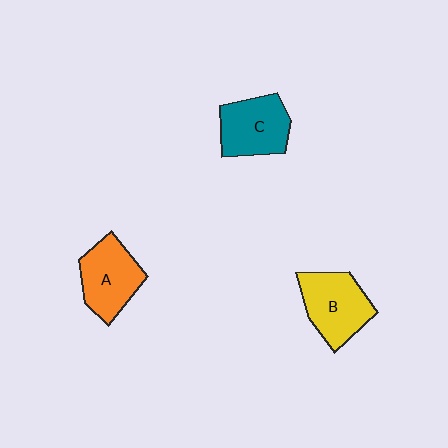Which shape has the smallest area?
Shape C (teal).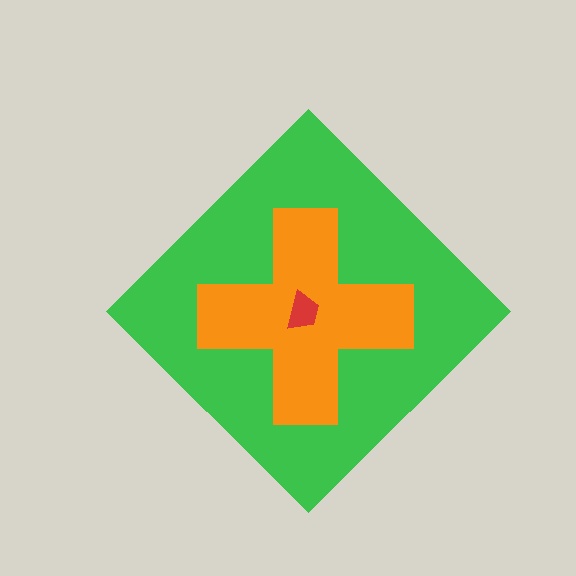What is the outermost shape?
The green diamond.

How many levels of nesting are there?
3.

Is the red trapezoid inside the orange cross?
Yes.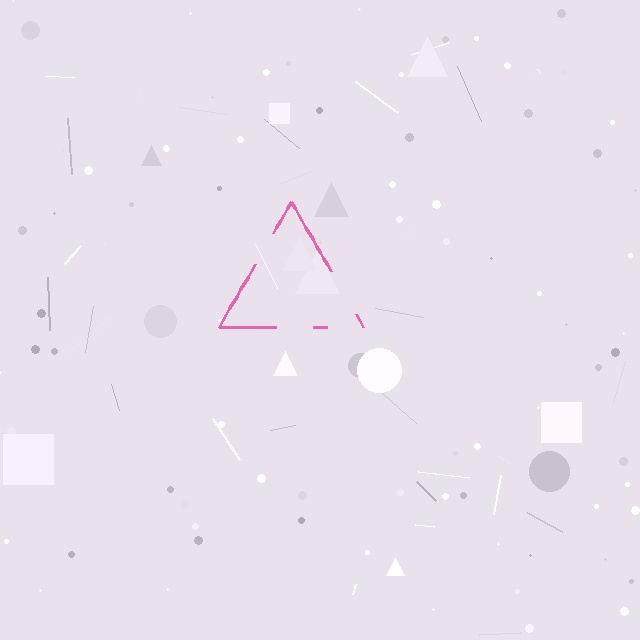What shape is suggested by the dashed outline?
The dashed outline suggests a triangle.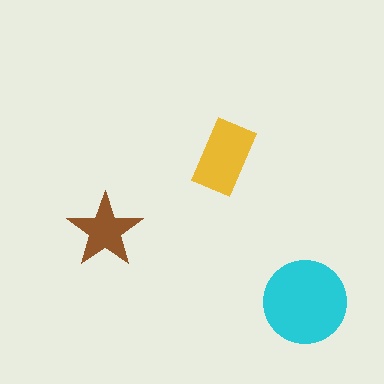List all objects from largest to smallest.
The cyan circle, the yellow rectangle, the brown star.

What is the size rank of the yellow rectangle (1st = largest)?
2nd.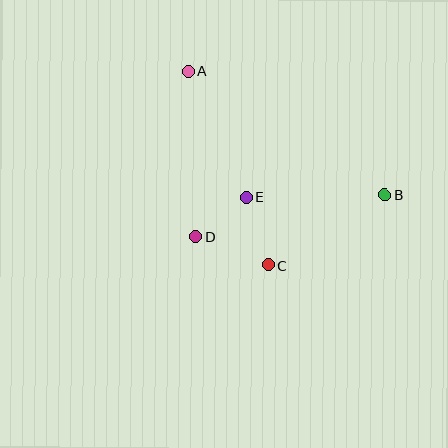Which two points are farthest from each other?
Points A and B are farthest from each other.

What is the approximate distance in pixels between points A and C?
The distance between A and C is approximately 210 pixels.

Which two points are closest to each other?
Points D and E are closest to each other.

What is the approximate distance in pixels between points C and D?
The distance between C and D is approximately 78 pixels.